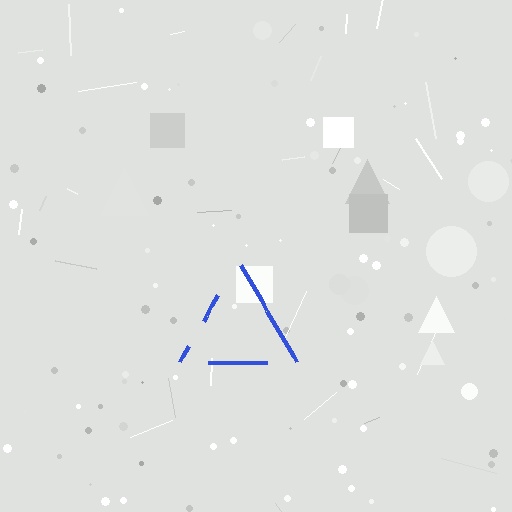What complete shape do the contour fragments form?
The contour fragments form a triangle.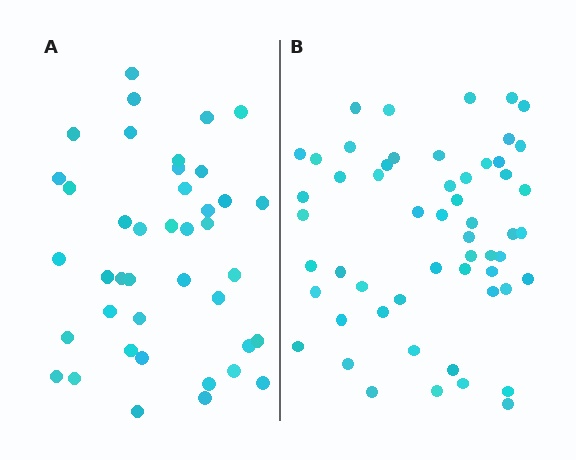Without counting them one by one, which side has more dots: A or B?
Region B (the right region) has more dots.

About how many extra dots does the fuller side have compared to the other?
Region B has approximately 15 more dots than region A.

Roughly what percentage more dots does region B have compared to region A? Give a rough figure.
About 35% more.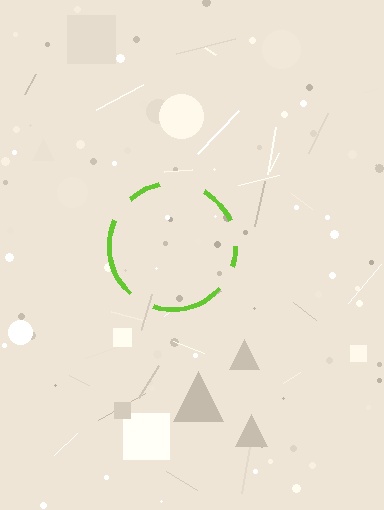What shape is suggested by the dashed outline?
The dashed outline suggests a circle.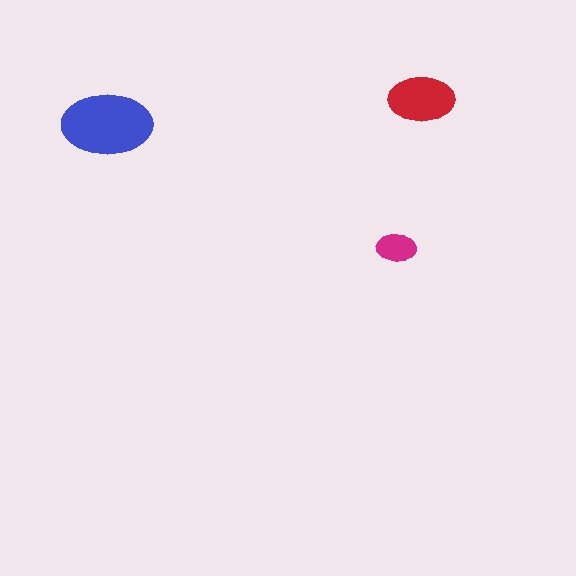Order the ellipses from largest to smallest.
the blue one, the red one, the magenta one.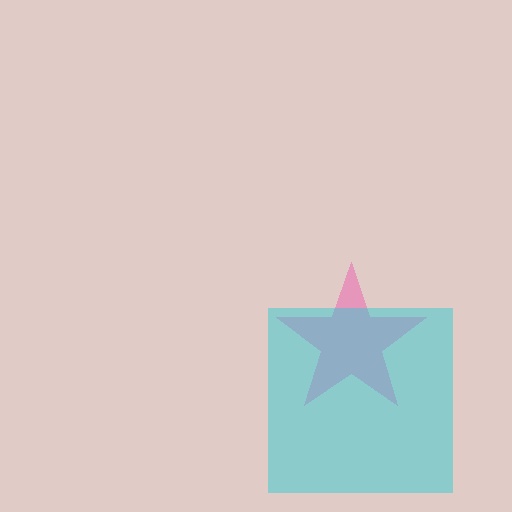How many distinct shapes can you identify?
There are 2 distinct shapes: a pink star, a cyan square.